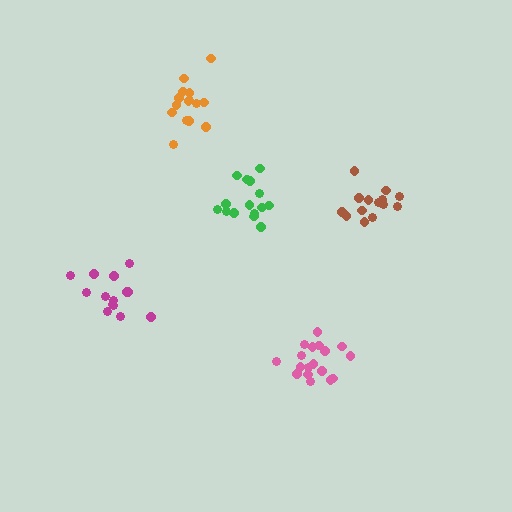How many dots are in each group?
Group 1: 14 dots, Group 2: 18 dots, Group 3: 14 dots, Group 4: 15 dots, Group 5: 15 dots (76 total).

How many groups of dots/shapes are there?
There are 5 groups.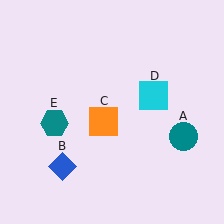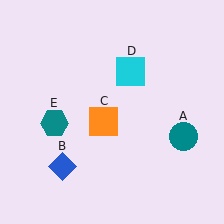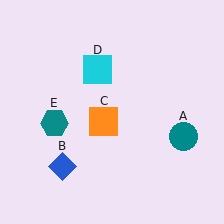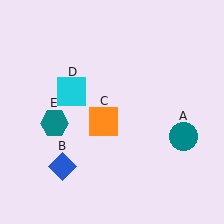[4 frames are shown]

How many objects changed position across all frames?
1 object changed position: cyan square (object D).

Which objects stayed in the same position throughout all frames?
Teal circle (object A) and blue diamond (object B) and orange square (object C) and teal hexagon (object E) remained stationary.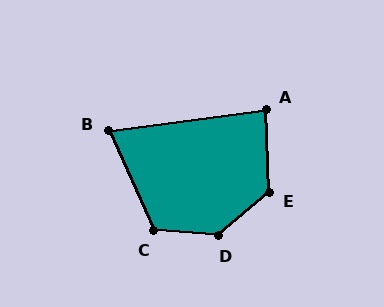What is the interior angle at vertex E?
Approximately 128 degrees (obtuse).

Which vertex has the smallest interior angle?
B, at approximately 74 degrees.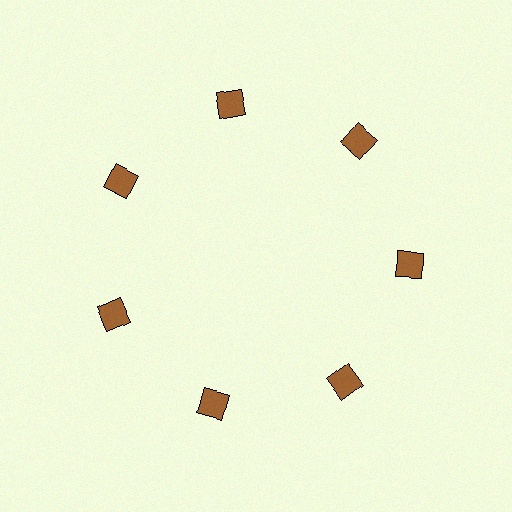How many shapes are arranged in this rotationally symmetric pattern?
There are 7 shapes, arranged in 7 groups of 1.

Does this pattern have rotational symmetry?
Yes, this pattern has 7-fold rotational symmetry. It looks the same after rotating 51 degrees around the center.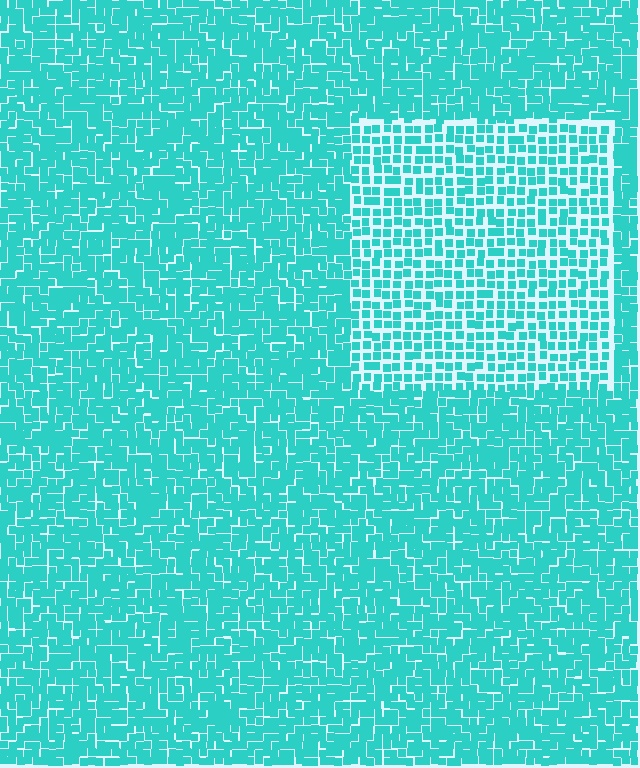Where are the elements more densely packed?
The elements are more densely packed outside the rectangle boundary.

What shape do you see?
I see a rectangle.